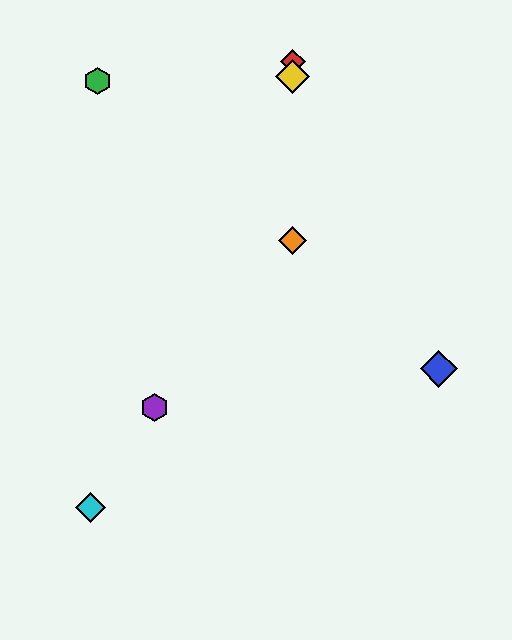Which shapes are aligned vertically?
The red diamond, the yellow diamond, the orange diamond are aligned vertically.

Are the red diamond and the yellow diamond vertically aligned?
Yes, both are at x≈293.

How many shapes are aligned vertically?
3 shapes (the red diamond, the yellow diamond, the orange diamond) are aligned vertically.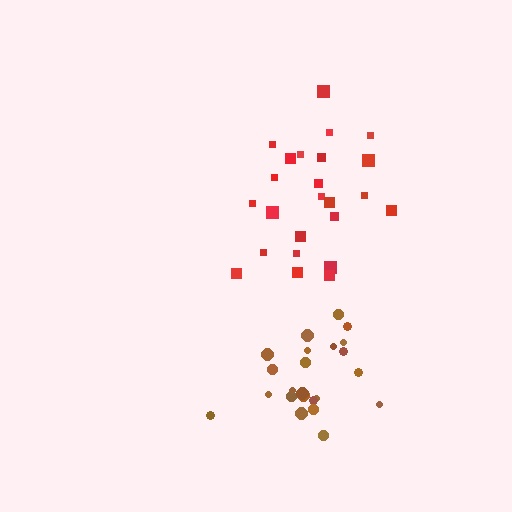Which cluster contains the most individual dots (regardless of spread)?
Brown (24).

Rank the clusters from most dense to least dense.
brown, red.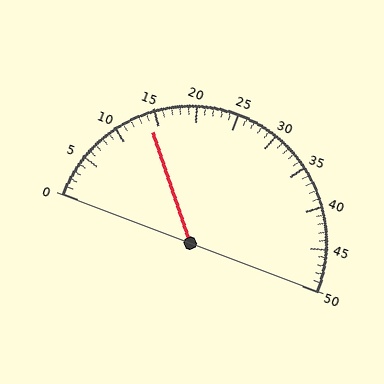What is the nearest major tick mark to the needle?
The nearest major tick mark is 15.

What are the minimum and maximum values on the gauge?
The gauge ranges from 0 to 50.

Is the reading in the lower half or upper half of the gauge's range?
The reading is in the lower half of the range (0 to 50).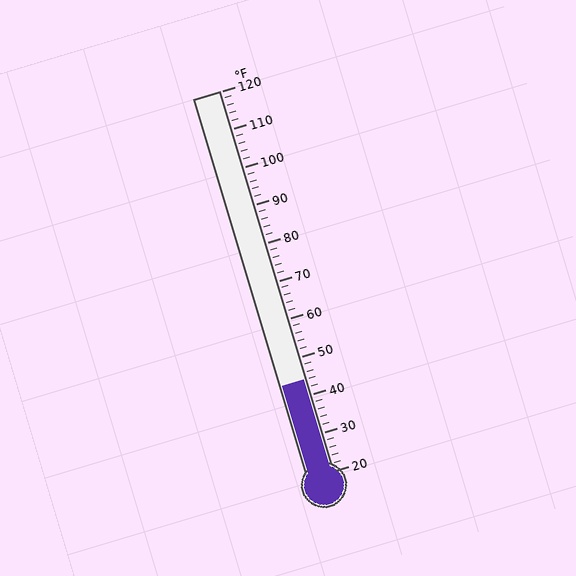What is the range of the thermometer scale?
The thermometer scale ranges from 20°F to 120°F.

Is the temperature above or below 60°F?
The temperature is below 60°F.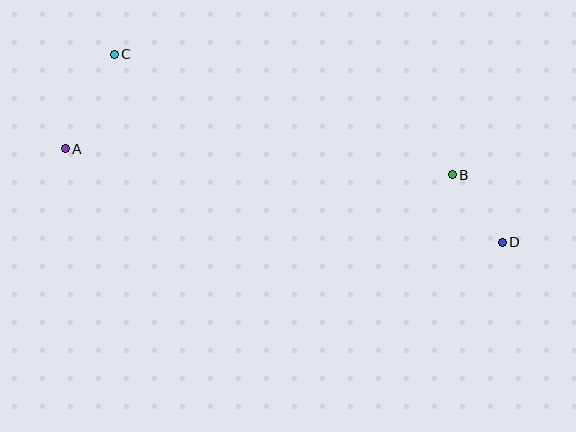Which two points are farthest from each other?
Points A and D are farthest from each other.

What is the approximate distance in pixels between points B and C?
The distance between B and C is approximately 359 pixels.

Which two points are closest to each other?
Points B and D are closest to each other.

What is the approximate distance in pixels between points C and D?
The distance between C and D is approximately 431 pixels.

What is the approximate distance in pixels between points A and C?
The distance between A and C is approximately 106 pixels.